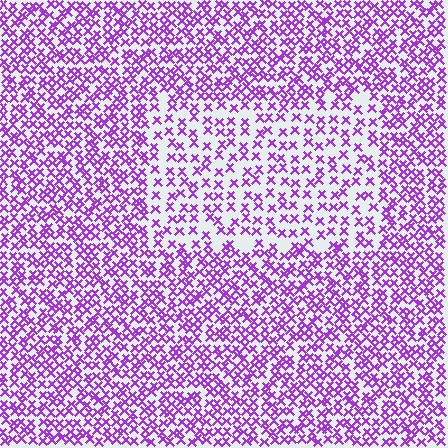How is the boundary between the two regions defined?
The boundary is defined by a change in element density (approximately 1.8x ratio). All elements are the same color, size, and shape.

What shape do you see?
I see a rectangle.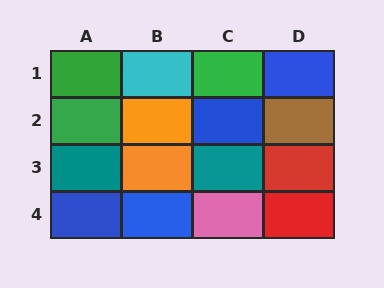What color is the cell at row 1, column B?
Cyan.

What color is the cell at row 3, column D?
Red.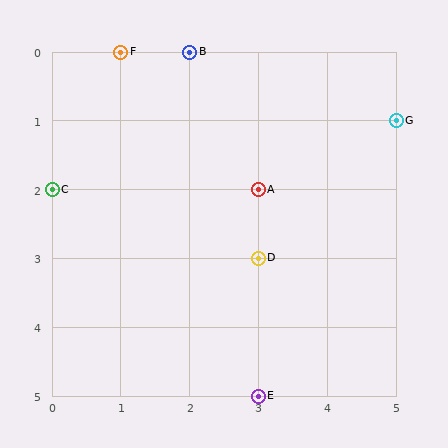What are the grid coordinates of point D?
Point D is at grid coordinates (3, 3).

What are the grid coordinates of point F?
Point F is at grid coordinates (1, 0).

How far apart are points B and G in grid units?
Points B and G are 3 columns and 1 row apart (about 3.2 grid units diagonally).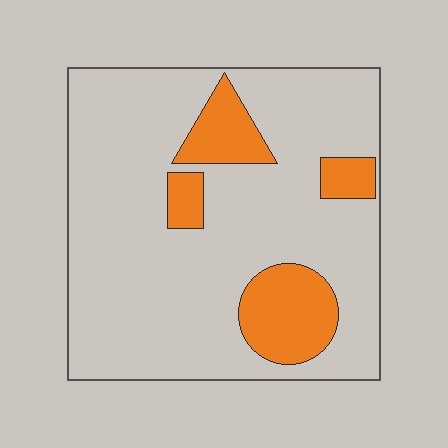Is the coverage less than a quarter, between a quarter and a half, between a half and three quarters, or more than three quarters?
Less than a quarter.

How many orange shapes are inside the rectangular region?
4.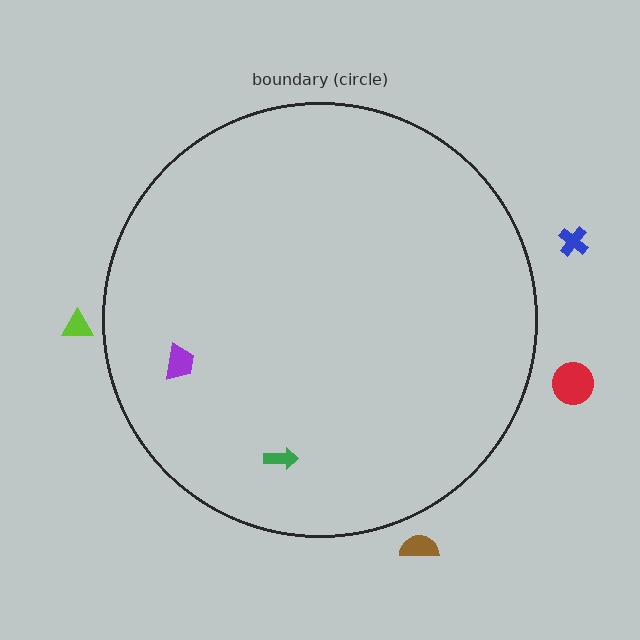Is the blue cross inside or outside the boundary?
Outside.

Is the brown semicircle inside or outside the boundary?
Outside.